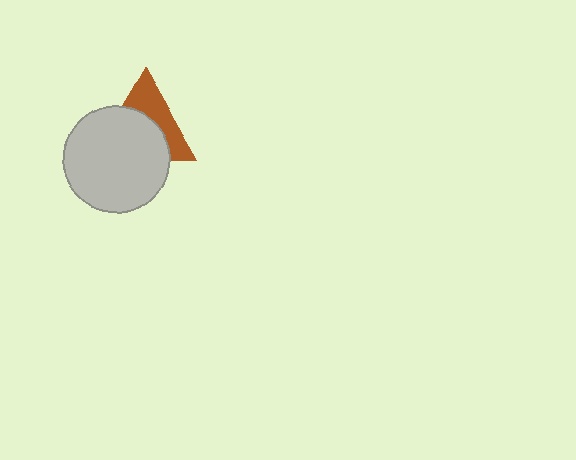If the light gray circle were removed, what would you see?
You would see the complete brown triangle.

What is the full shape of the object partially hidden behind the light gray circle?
The partially hidden object is a brown triangle.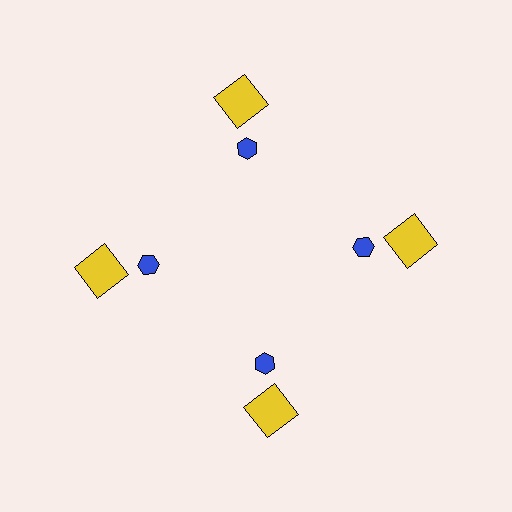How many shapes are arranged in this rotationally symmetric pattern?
There are 8 shapes, arranged in 4 groups of 2.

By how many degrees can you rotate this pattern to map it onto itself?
The pattern maps onto itself every 90 degrees of rotation.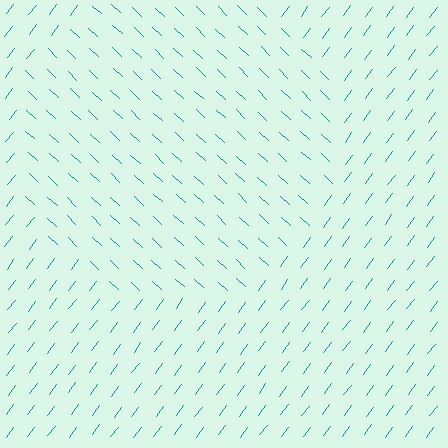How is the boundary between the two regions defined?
The boundary is defined purely by a change in line orientation (approximately 83 degrees difference). All lines are the same color and thickness.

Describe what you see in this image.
The image is filled with small teal line segments. A circle region in the image has lines oriented differently from the surrounding lines, creating a visible texture boundary.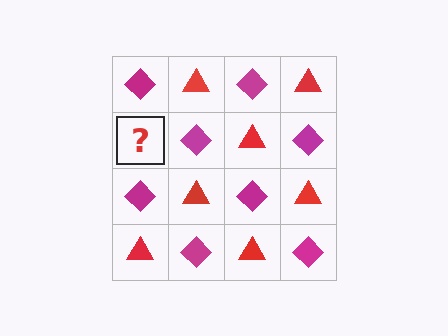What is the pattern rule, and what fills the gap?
The rule is that it alternates magenta diamond and red triangle in a checkerboard pattern. The gap should be filled with a red triangle.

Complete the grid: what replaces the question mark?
The question mark should be replaced with a red triangle.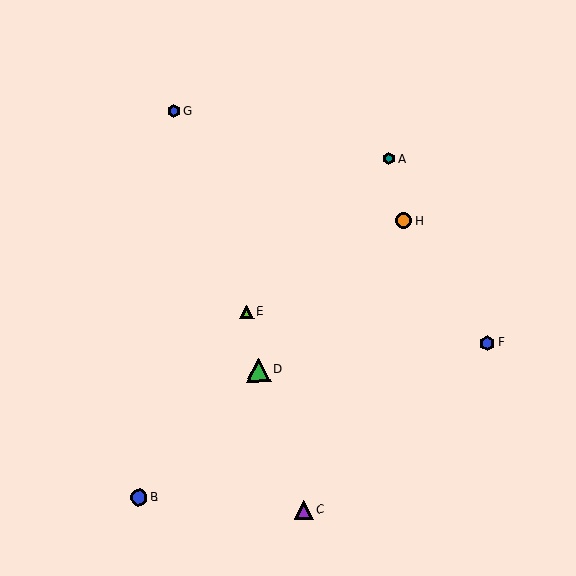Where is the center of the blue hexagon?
The center of the blue hexagon is at (487, 343).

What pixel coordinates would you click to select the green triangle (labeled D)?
Click at (258, 370) to select the green triangle D.